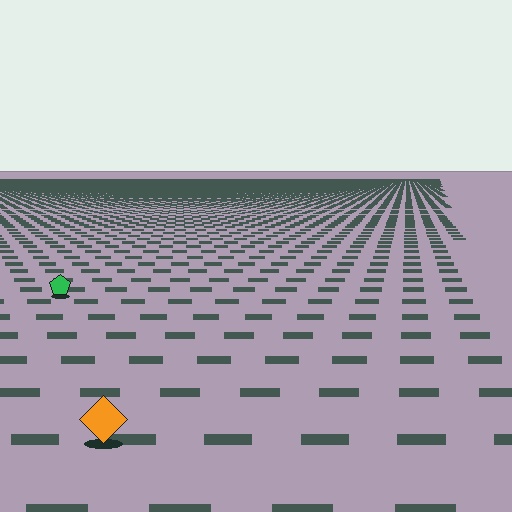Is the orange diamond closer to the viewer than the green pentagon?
Yes. The orange diamond is closer — you can tell from the texture gradient: the ground texture is coarser near it.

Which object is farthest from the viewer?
The green pentagon is farthest from the viewer. It appears smaller and the ground texture around it is denser.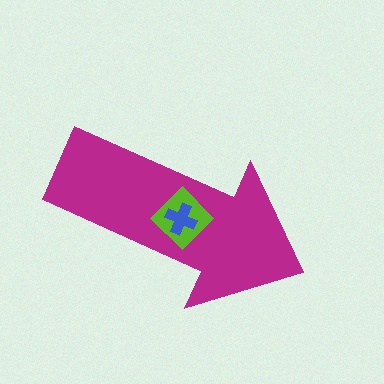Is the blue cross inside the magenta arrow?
Yes.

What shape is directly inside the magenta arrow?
The lime diamond.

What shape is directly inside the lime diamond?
The blue cross.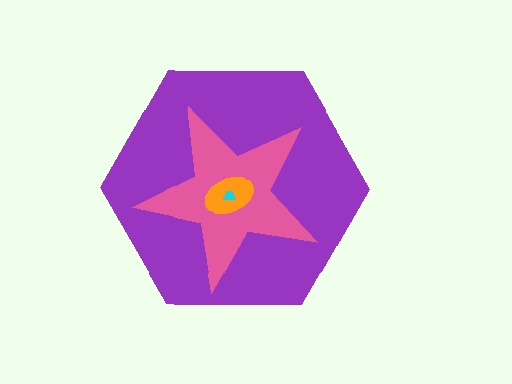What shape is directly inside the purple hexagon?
The pink star.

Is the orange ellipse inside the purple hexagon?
Yes.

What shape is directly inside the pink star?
The orange ellipse.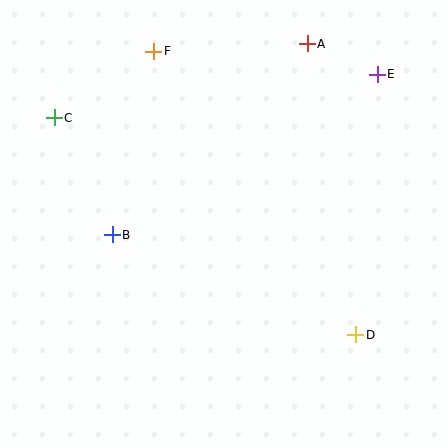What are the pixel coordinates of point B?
Point B is at (112, 235).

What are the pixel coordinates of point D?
Point D is at (356, 335).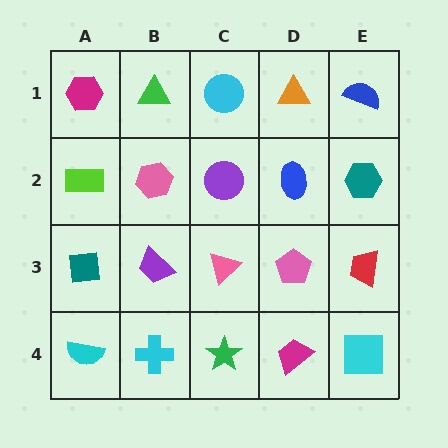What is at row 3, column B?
A purple trapezoid.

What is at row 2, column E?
A teal hexagon.